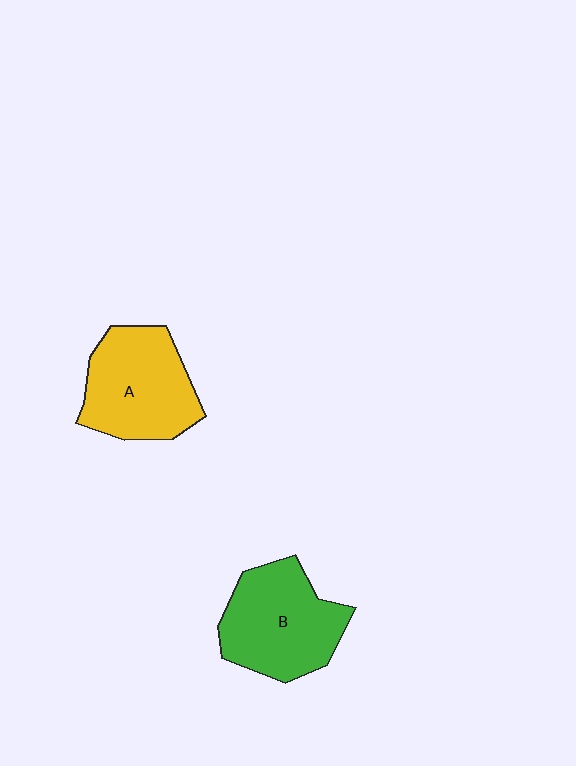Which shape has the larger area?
Shape B (green).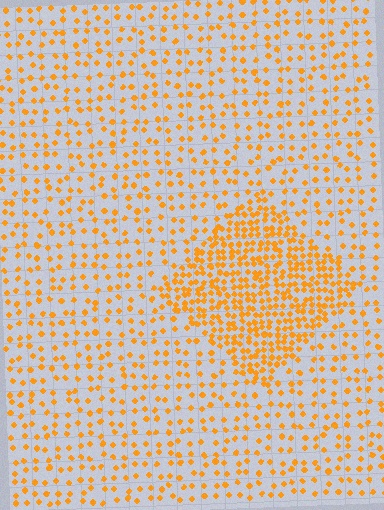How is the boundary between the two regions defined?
The boundary is defined by a change in element density (approximately 2.5x ratio). All elements are the same color, size, and shape.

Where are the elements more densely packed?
The elements are more densely packed inside the diamond boundary.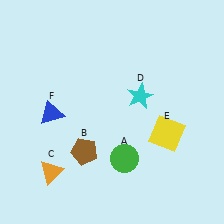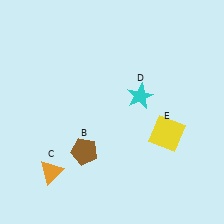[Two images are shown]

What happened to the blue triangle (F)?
The blue triangle (F) was removed in Image 2. It was in the bottom-left area of Image 1.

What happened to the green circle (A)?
The green circle (A) was removed in Image 2. It was in the bottom-right area of Image 1.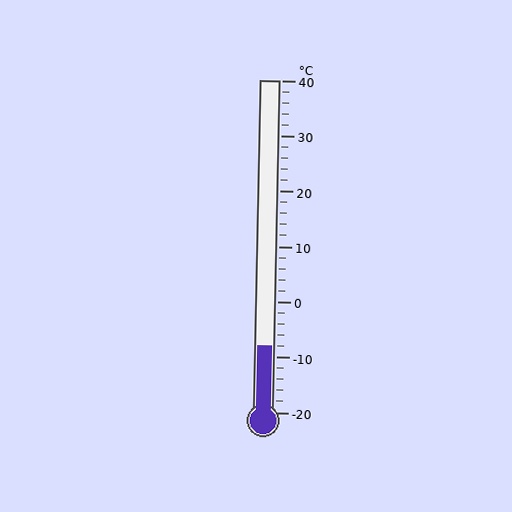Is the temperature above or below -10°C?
The temperature is above -10°C.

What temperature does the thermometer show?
The thermometer shows approximately -8°C.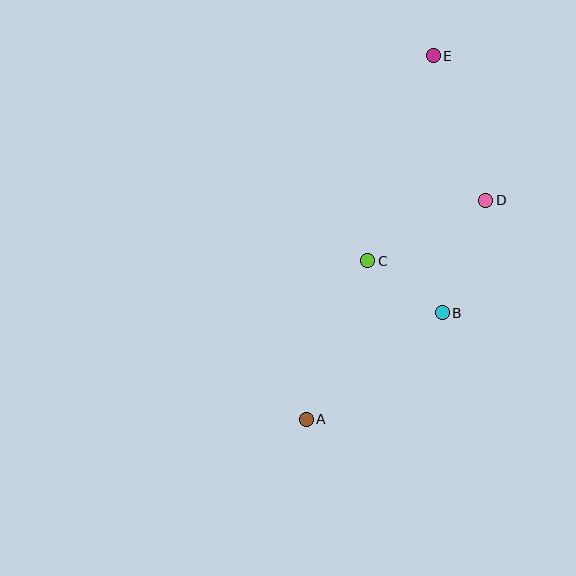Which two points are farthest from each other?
Points A and E are farthest from each other.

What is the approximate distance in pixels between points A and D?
The distance between A and D is approximately 283 pixels.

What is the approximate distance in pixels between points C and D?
The distance between C and D is approximately 133 pixels.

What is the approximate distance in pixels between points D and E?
The distance between D and E is approximately 154 pixels.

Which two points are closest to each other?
Points B and C are closest to each other.